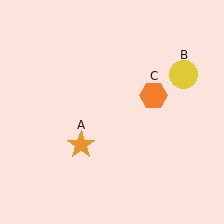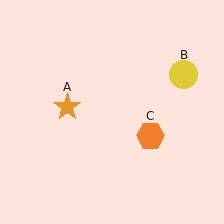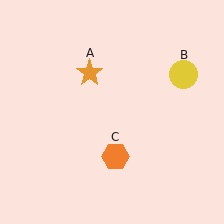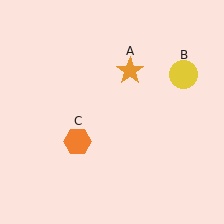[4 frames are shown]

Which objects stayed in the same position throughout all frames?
Yellow circle (object B) remained stationary.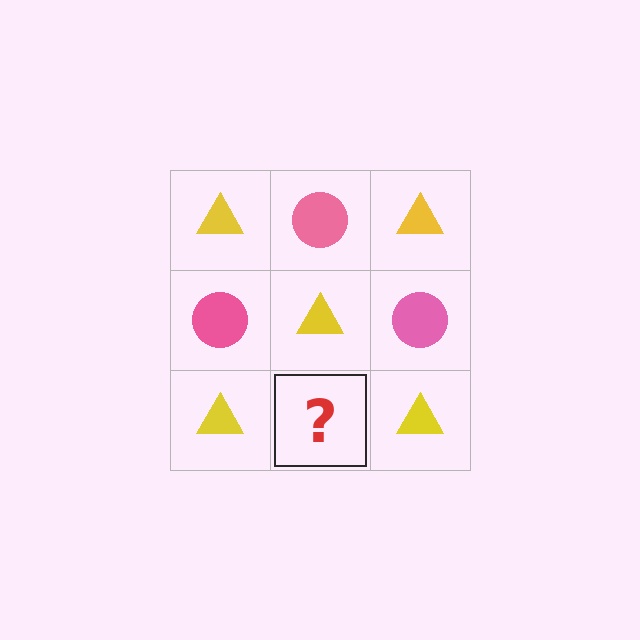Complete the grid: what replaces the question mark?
The question mark should be replaced with a pink circle.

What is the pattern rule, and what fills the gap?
The rule is that it alternates yellow triangle and pink circle in a checkerboard pattern. The gap should be filled with a pink circle.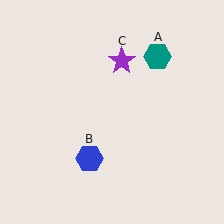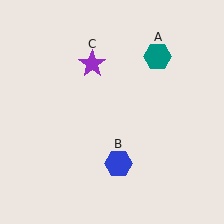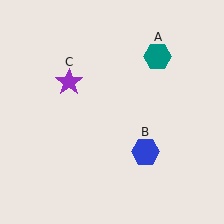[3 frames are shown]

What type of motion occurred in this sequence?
The blue hexagon (object B), purple star (object C) rotated counterclockwise around the center of the scene.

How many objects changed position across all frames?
2 objects changed position: blue hexagon (object B), purple star (object C).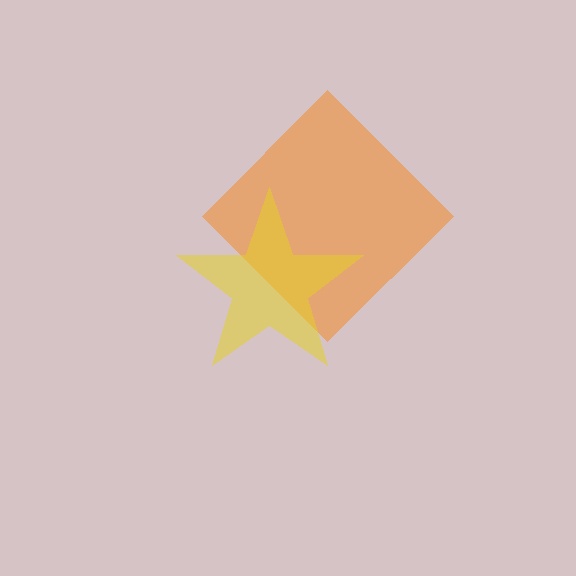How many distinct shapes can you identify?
There are 2 distinct shapes: an orange diamond, a yellow star.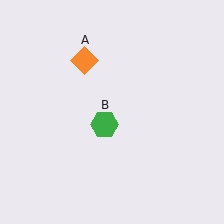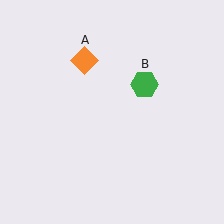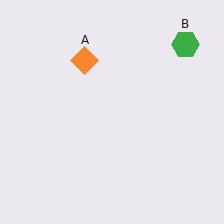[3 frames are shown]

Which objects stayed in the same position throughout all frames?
Orange diamond (object A) remained stationary.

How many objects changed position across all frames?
1 object changed position: green hexagon (object B).